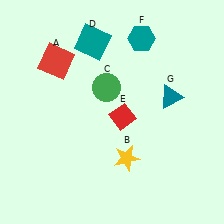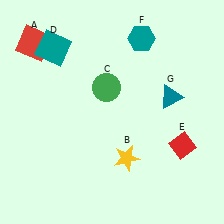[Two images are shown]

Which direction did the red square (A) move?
The red square (A) moved left.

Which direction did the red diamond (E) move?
The red diamond (E) moved right.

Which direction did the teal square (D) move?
The teal square (D) moved left.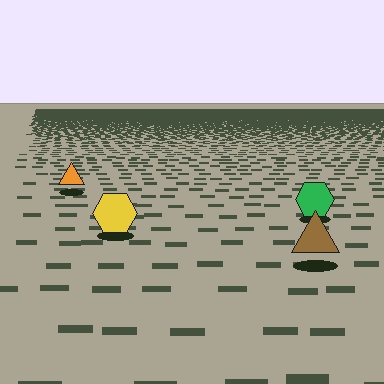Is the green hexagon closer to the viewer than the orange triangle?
Yes. The green hexagon is closer — you can tell from the texture gradient: the ground texture is coarser near it.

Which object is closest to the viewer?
The brown triangle is closest. The texture marks near it are larger and more spread out.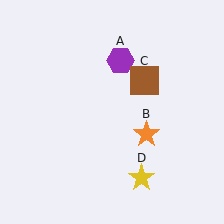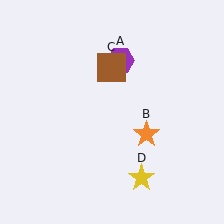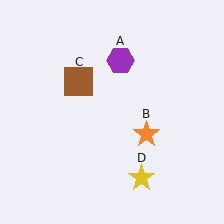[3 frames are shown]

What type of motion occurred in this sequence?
The brown square (object C) rotated counterclockwise around the center of the scene.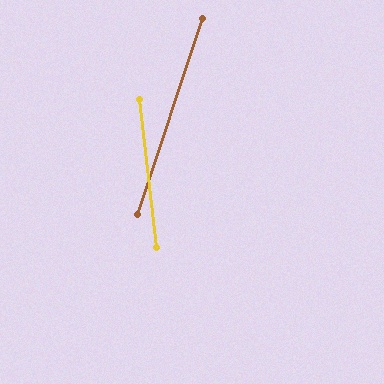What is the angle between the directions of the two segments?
Approximately 25 degrees.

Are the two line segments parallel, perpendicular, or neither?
Neither parallel nor perpendicular — they differ by about 25°.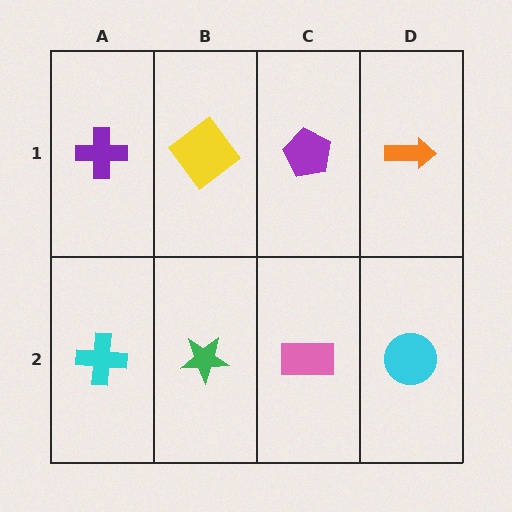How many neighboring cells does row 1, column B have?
3.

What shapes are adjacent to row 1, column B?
A green star (row 2, column B), a purple cross (row 1, column A), a purple pentagon (row 1, column C).